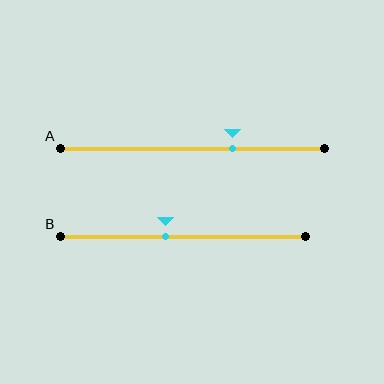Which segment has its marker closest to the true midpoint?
Segment B has its marker closest to the true midpoint.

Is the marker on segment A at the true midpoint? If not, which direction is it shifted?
No, the marker on segment A is shifted to the right by about 15% of the segment length.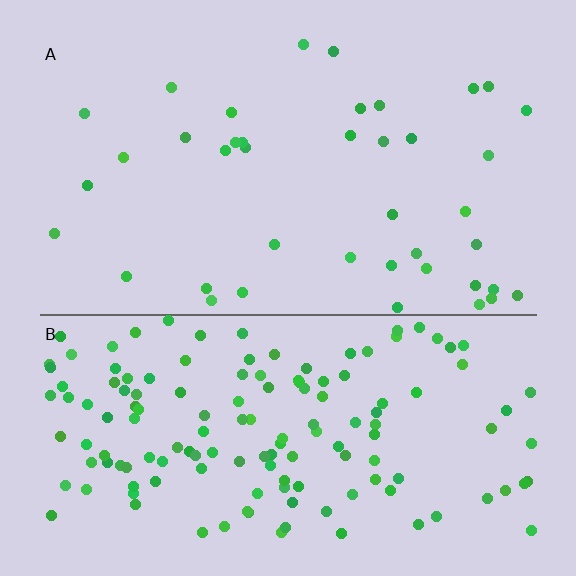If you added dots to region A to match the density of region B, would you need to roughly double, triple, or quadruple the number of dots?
Approximately quadruple.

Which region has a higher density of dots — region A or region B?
B (the bottom).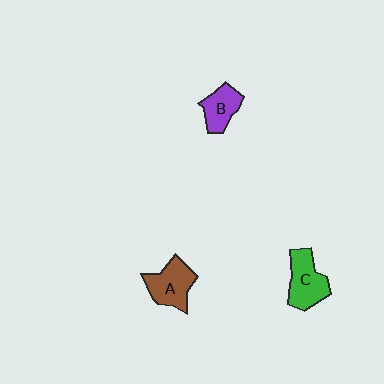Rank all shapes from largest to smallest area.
From largest to smallest: C (green), A (brown), B (purple).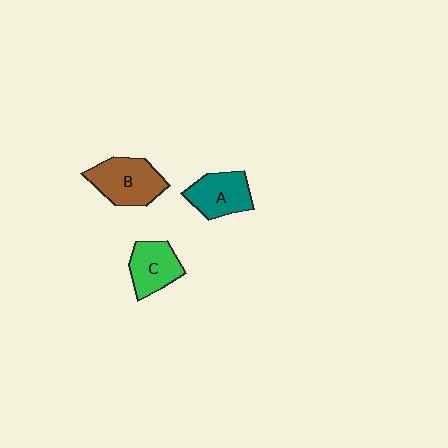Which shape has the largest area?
Shape B (brown).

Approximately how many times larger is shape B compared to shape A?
Approximately 1.2 times.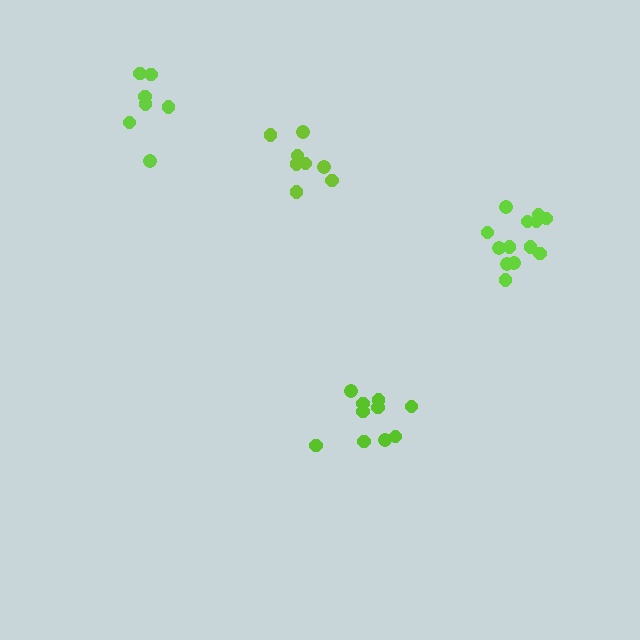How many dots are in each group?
Group 1: 8 dots, Group 2: 10 dots, Group 3: 13 dots, Group 4: 7 dots (38 total).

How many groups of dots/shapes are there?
There are 4 groups.